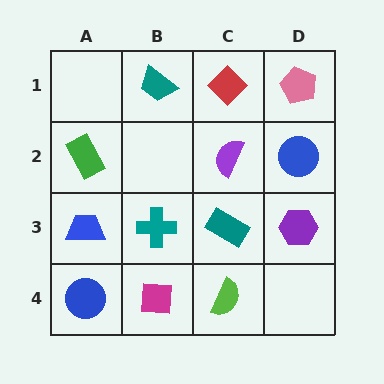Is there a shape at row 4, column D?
No, that cell is empty.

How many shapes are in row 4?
3 shapes.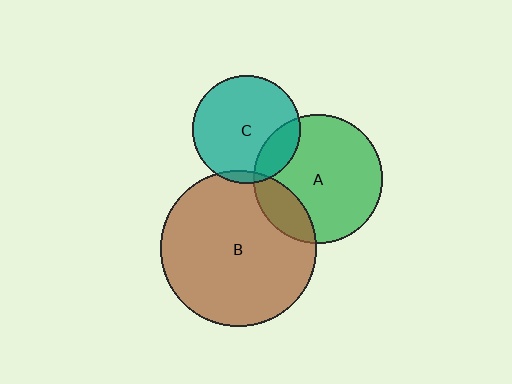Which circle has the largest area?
Circle B (brown).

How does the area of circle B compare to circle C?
Approximately 2.1 times.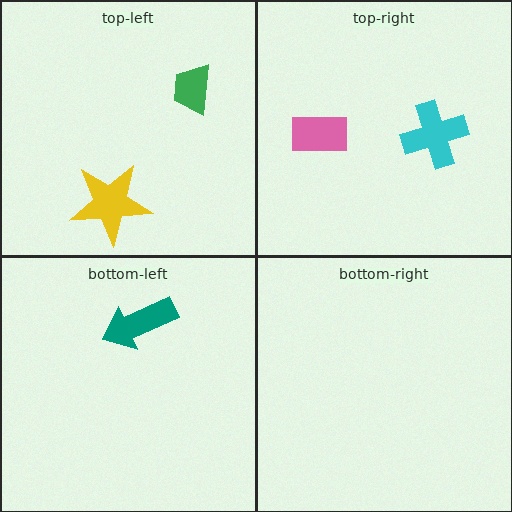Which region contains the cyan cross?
The top-right region.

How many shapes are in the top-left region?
2.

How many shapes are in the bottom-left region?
1.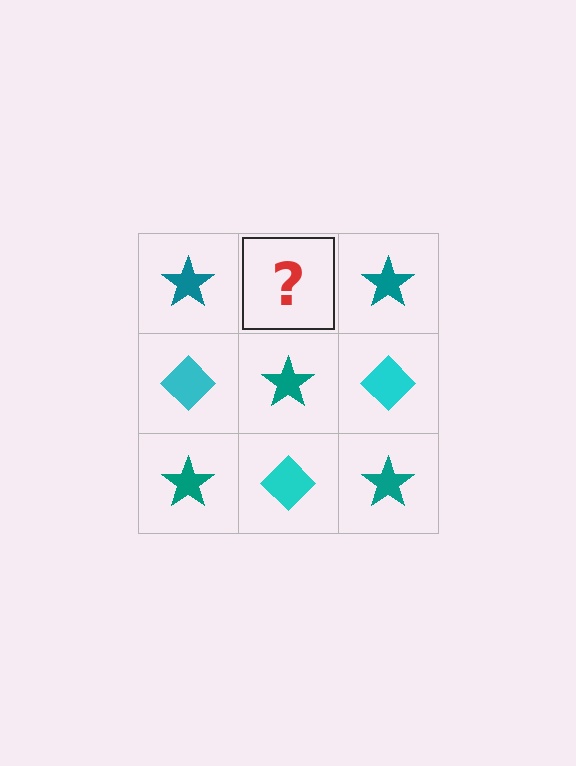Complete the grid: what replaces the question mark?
The question mark should be replaced with a cyan diamond.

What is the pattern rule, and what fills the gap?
The rule is that it alternates teal star and cyan diamond in a checkerboard pattern. The gap should be filled with a cyan diamond.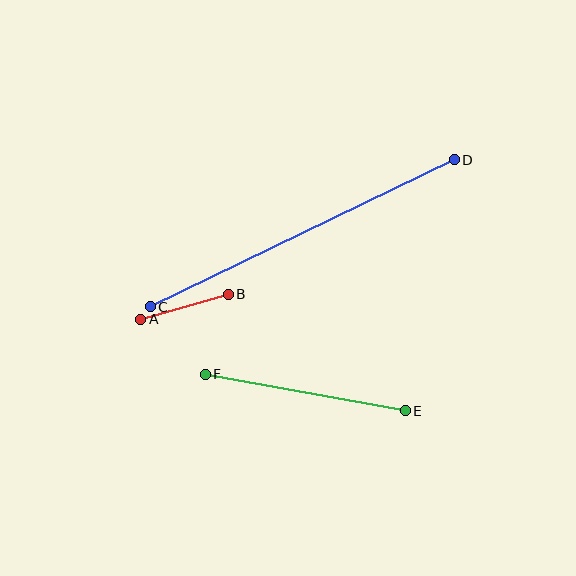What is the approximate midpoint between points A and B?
The midpoint is at approximately (185, 307) pixels.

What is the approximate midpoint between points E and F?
The midpoint is at approximately (305, 392) pixels.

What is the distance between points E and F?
The distance is approximately 203 pixels.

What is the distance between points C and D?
The distance is approximately 338 pixels.